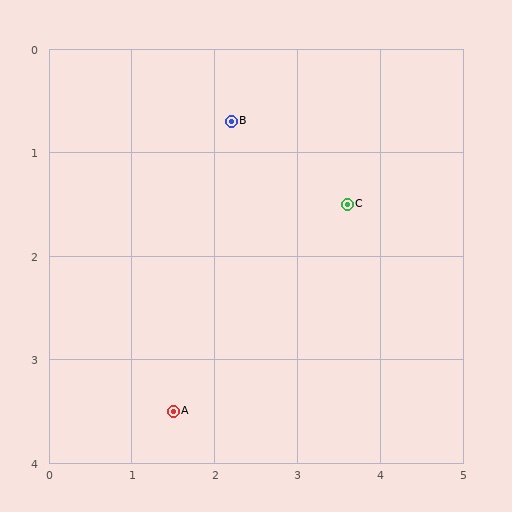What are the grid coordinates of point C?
Point C is at approximately (3.6, 1.5).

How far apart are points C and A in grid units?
Points C and A are about 2.9 grid units apart.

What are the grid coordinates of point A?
Point A is at approximately (1.5, 3.5).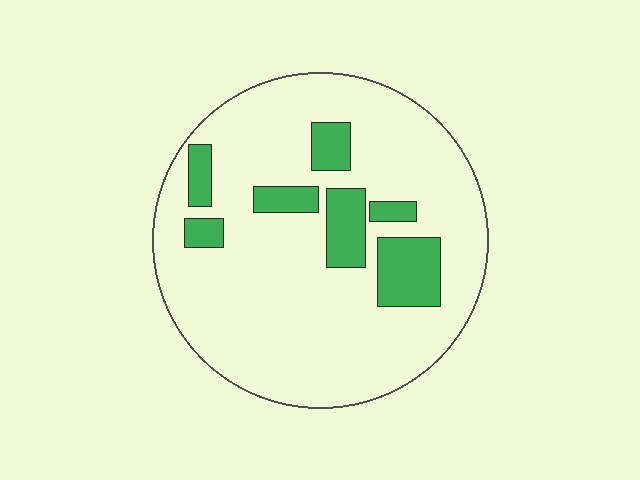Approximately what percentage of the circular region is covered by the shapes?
Approximately 15%.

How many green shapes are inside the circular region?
7.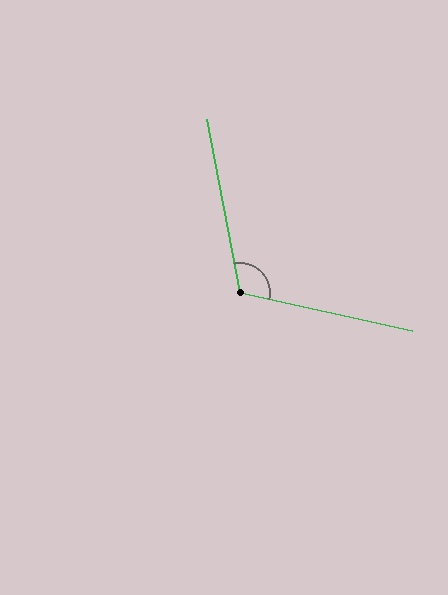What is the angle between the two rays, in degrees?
Approximately 113 degrees.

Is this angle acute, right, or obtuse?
It is obtuse.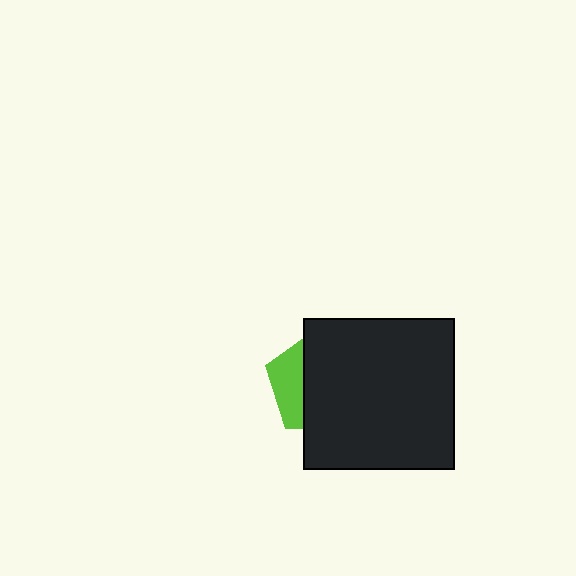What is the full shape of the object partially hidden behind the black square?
The partially hidden object is a lime pentagon.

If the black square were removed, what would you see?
You would see the complete lime pentagon.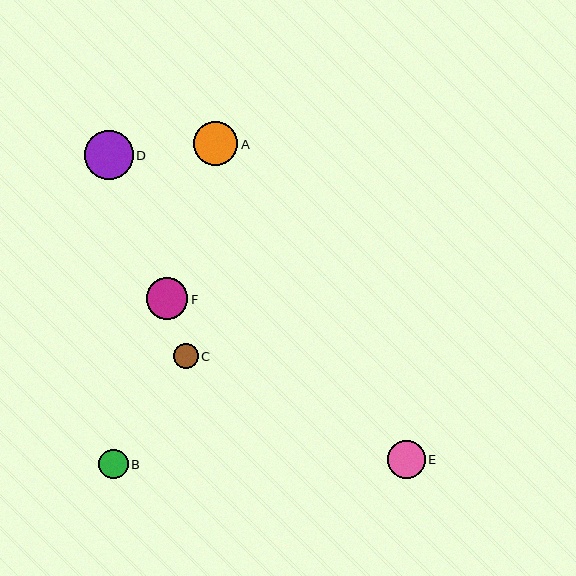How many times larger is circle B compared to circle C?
Circle B is approximately 1.2 times the size of circle C.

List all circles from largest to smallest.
From largest to smallest: D, A, F, E, B, C.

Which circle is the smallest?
Circle C is the smallest with a size of approximately 25 pixels.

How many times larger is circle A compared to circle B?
Circle A is approximately 1.5 times the size of circle B.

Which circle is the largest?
Circle D is the largest with a size of approximately 49 pixels.